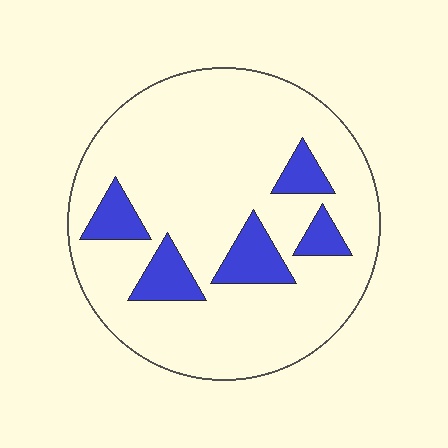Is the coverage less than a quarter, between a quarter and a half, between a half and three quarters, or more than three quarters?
Less than a quarter.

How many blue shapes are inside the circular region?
5.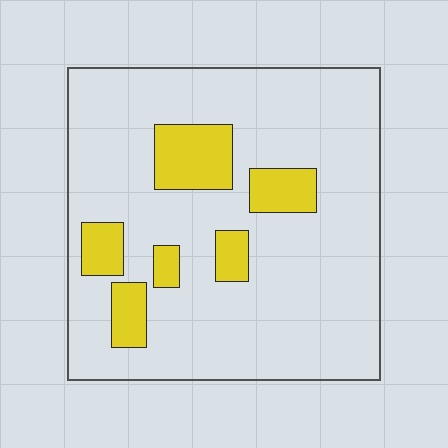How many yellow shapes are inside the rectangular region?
6.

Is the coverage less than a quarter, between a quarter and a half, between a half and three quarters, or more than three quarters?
Less than a quarter.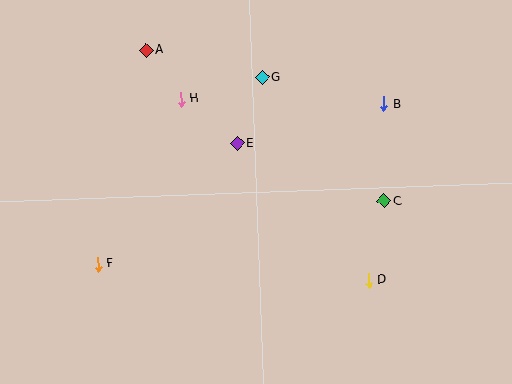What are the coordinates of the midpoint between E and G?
The midpoint between E and G is at (250, 110).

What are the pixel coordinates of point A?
Point A is at (146, 50).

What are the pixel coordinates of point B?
Point B is at (384, 104).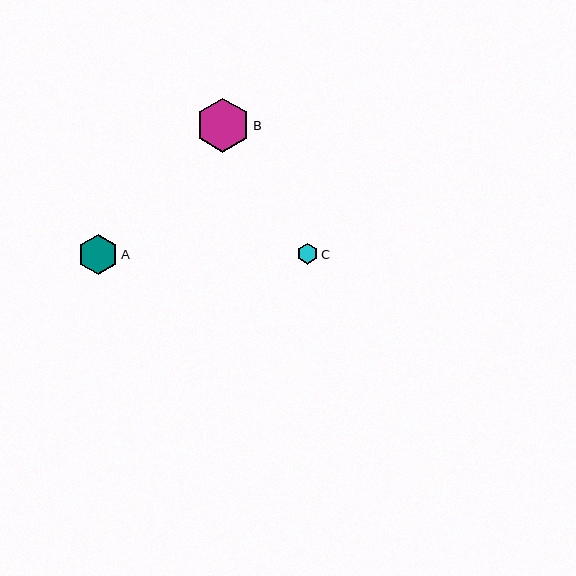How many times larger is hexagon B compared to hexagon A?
Hexagon B is approximately 1.3 times the size of hexagon A.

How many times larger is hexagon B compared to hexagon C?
Hexagon B is approximately 2.6 times the size of hexagon C.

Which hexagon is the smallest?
Hexagon C is the smallest with a size of approximately 21 pixels.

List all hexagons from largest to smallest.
From largest to smallest: B, A, C.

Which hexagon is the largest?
Hexagon B is the largest with a size of approximately 54 pixels.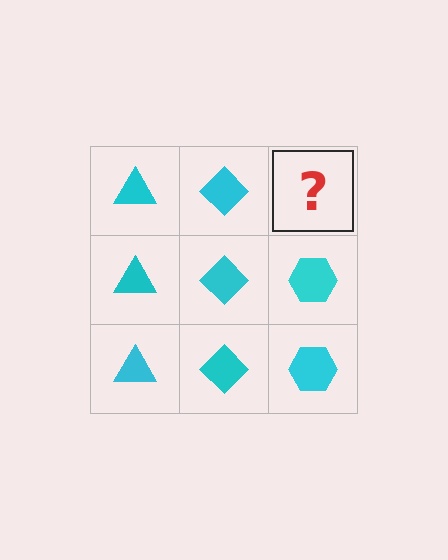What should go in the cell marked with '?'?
The missing cell should contain a cyan hexagon.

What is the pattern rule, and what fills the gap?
The rule is that each column has a consistent shape. The gap should be filled with a cyan hexagon.